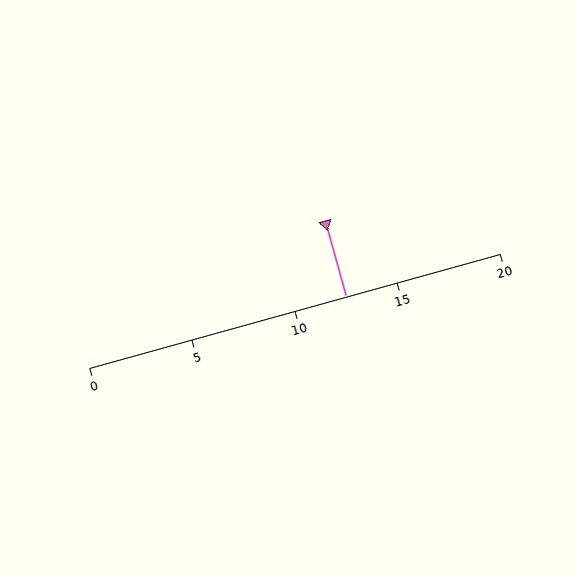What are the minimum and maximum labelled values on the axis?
The axis runs from 0 to 20.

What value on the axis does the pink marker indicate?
The marker indicates approximately 12.5.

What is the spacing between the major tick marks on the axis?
The major ticks are spaced 5 apart.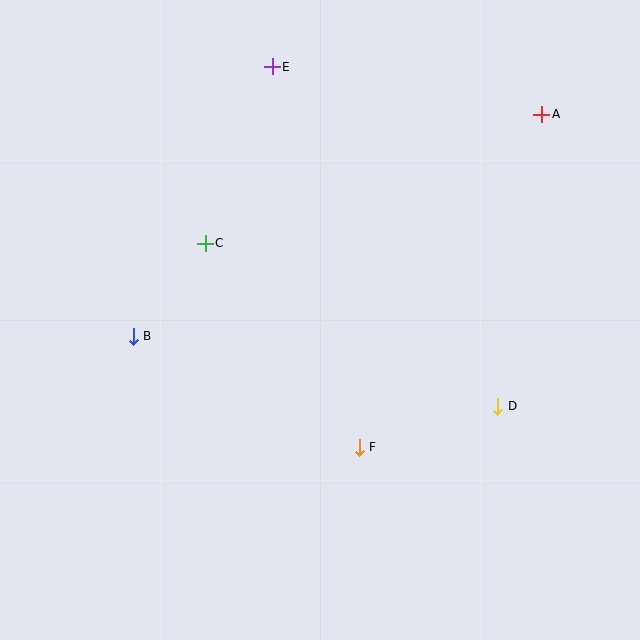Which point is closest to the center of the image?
Point F at (359, 447) is closest to the center.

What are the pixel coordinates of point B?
Point B is at (133, 336).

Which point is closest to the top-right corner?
Point A is closest to the top-right corner.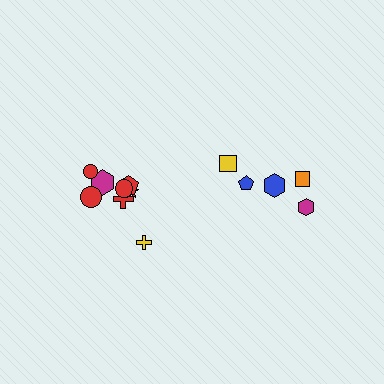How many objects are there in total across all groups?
There are 13 objects.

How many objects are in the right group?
There are 5 objects.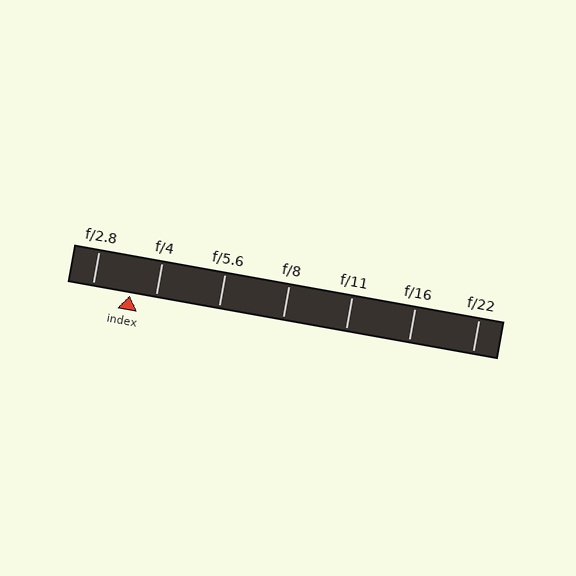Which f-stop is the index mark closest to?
The index mark is closest to f/4.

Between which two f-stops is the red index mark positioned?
The index mark is between f/2.8 and f/4.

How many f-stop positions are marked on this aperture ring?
There are 7 f-stop positions marked.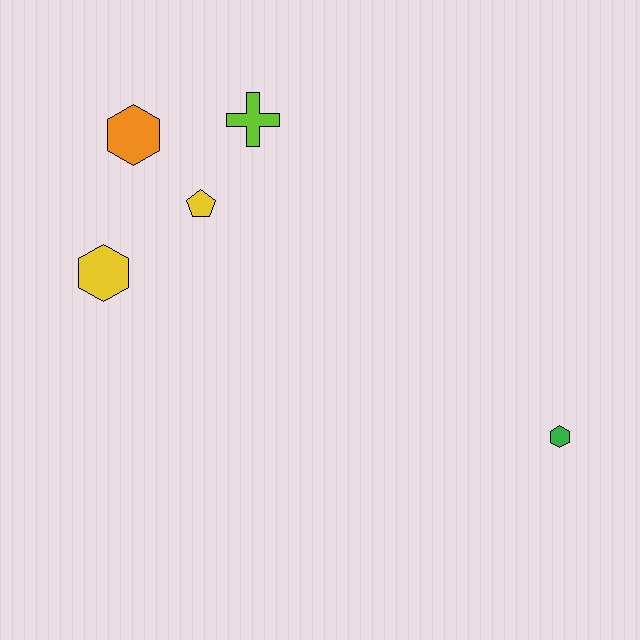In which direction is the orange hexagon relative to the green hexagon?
The orange hexagon is to the left of the green hexagon.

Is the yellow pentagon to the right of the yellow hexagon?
Yes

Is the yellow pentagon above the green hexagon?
Yes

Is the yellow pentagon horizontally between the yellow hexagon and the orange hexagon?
No